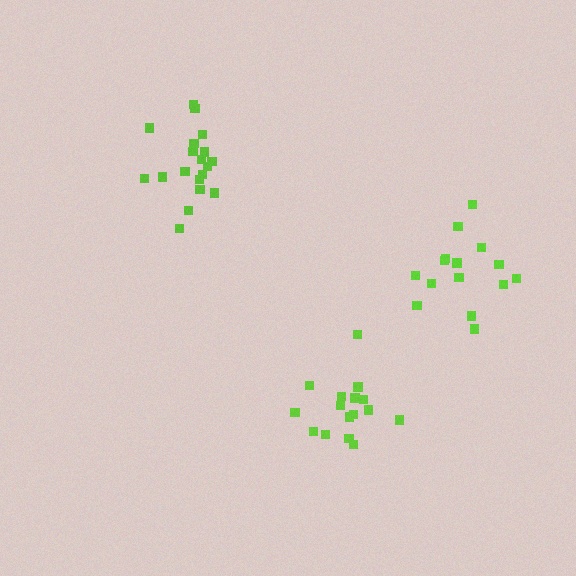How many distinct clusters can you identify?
There are 3 distinct clusters.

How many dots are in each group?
Group 1: 15 dots, Group 2: 16 dots, Group 3: 19 dots (50 total).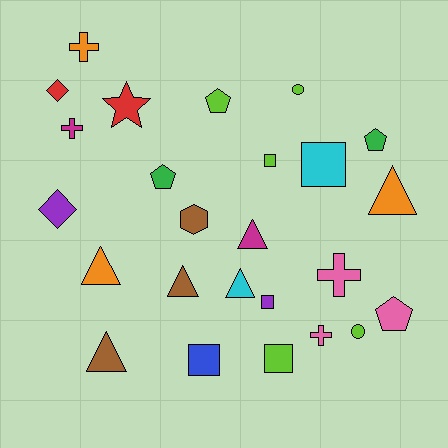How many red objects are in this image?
There are 2 red objects.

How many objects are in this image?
There are 25 objects.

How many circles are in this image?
There are 2 circles.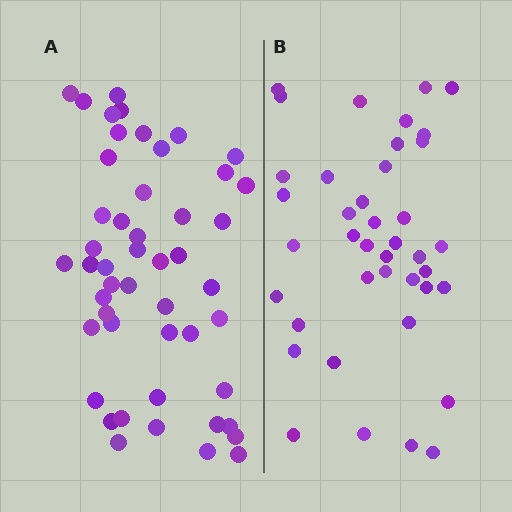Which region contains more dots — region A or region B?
Region A (the left region) has more dots.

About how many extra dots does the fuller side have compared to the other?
Region A has roughly 8 or so more dots than region B.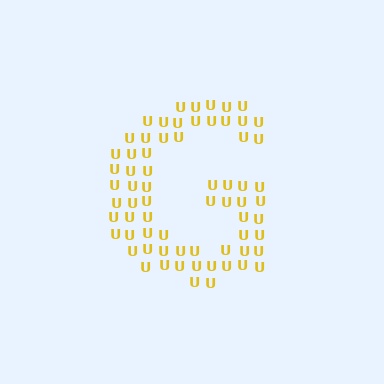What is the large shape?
The large shape is the letter G.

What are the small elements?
The small elements are letter U's.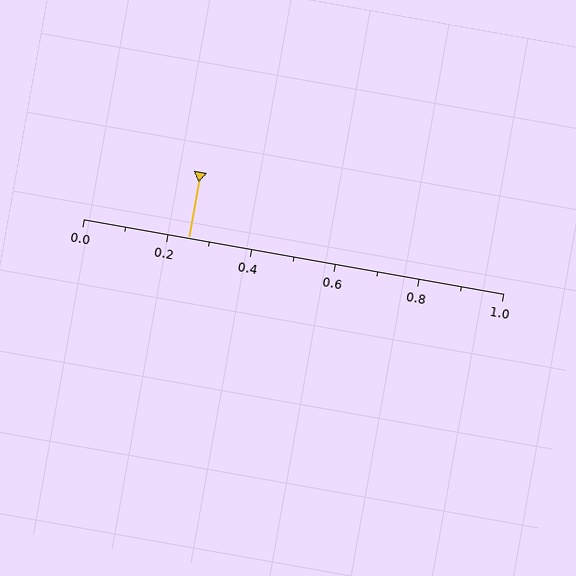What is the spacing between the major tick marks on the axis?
The major ticks are spaced 0.2 apart.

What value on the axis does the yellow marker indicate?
The marker indicates approximately 0.25.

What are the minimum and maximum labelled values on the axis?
The axis runs from 0.0 to 1.0.